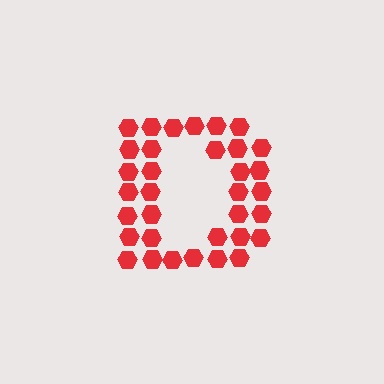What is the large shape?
The large shape is the letter D.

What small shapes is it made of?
It is made of small hexagons.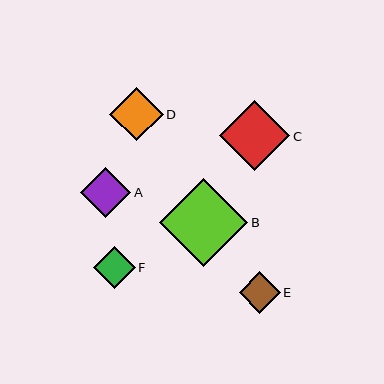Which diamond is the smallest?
Diamond E is the smallest with a size of approximately 41 pixels.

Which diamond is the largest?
Diamond B is the largest with a size of approximately 88 pixels.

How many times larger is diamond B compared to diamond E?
Diamond B is approximately 2.1 times the size of diamond E.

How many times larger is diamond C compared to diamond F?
Diamond C is approximately 1.7 times the size of diamond F.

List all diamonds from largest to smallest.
From largest to smallest: B, C, D, A, F, E.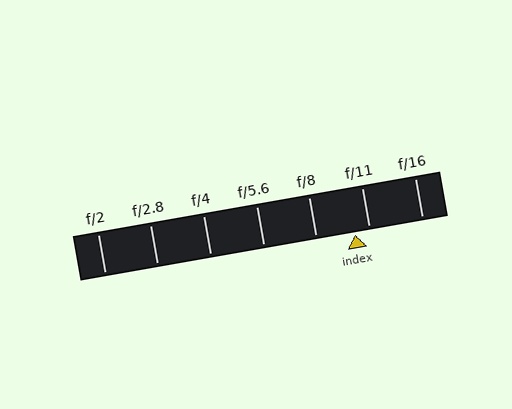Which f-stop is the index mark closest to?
The index mark is closest to f/11.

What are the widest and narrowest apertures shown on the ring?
The widest aperture shown is f/2 and the narrowest is f/16.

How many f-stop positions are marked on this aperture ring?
There are 7 f-stop positions marked.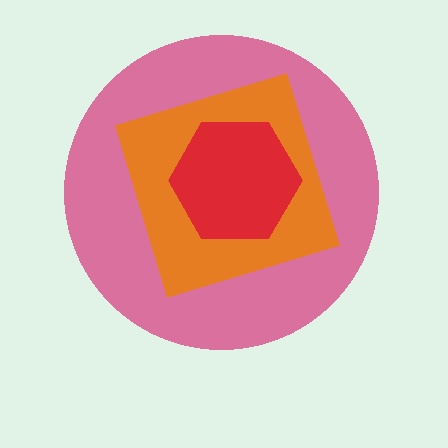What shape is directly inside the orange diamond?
The red hexagon.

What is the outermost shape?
The pink circle.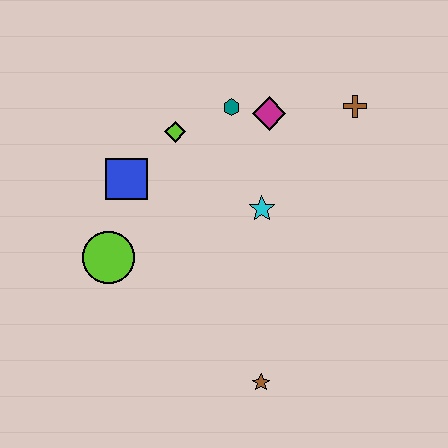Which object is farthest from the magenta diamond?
The brown star is farthest from the magenta diamond.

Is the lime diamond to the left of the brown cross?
Yes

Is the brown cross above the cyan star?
Yes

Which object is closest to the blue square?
The lime diamond is closest to the blue square.